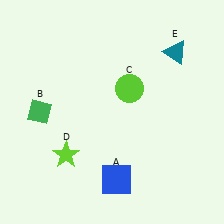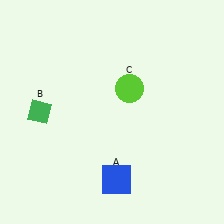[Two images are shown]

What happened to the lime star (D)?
The lime star (D) was removed in Image 2. It was in the bottom-left area of Image 1.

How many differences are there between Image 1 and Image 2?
There are 2 differences between the two images.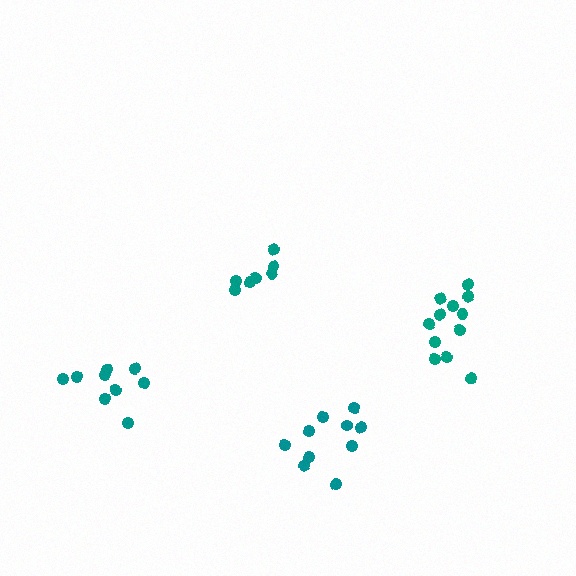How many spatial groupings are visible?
There are 4 spatial groupings.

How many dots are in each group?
Group 1: 7 dots, Group 2: 12 dots, Group 3: 9 dots, Group 4: 10 dots (38 total).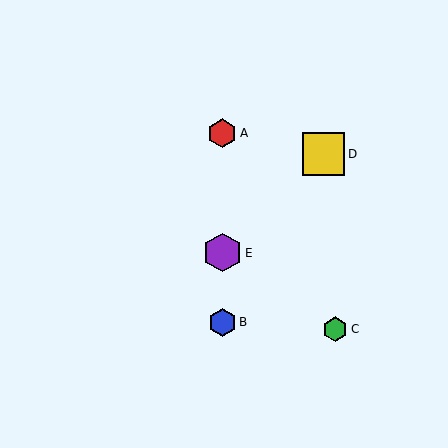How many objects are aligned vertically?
3 objects (A, B, E) are aligned vertically.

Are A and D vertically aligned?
No, A is at x≈222 and D is at x≈323.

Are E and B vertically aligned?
Yes, both are at x≈222.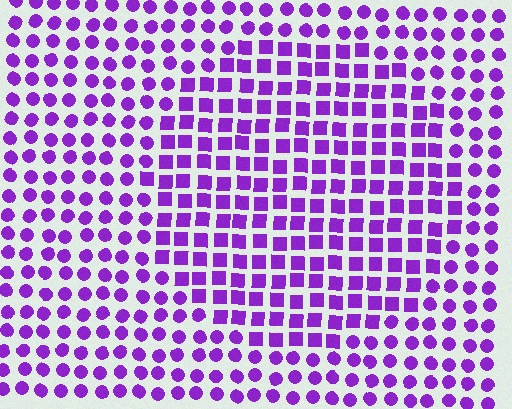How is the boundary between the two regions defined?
The boundary is defined by a change in element shape: squares inside vs. circles outside. All elements share the same color and spacing.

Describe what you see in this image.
The image is filled with small purple elements arranged in a uniform grid. A circle-shaped region contains squares, while the surrounding area contains circles. The boundary is defined purely by the change in element shape.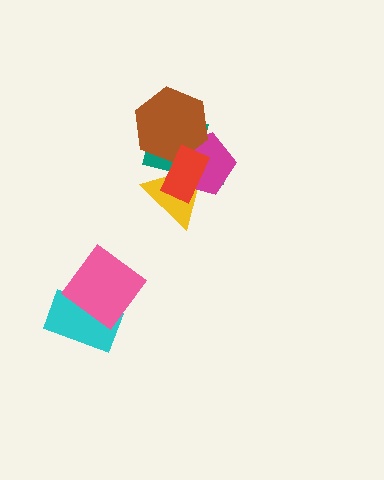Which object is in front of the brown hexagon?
The red rectangle is in front of the brown hexagon.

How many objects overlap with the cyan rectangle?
1 object overlaps with the cyan rectangle.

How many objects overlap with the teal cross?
4 objects overlap with the teal cross.